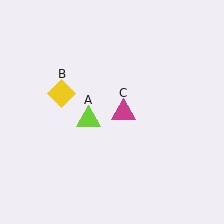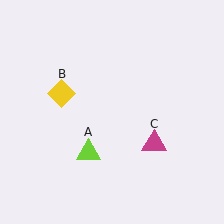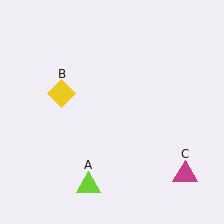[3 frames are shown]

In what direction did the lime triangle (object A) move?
The lime triangle (object A) moved down.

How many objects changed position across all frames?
2 objects changed position: lime triangle (object A), magenta triangle (object C).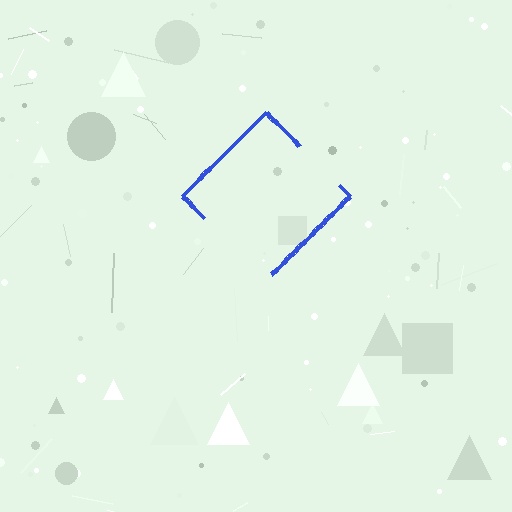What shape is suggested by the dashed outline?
The dashed outline suggests a diamond.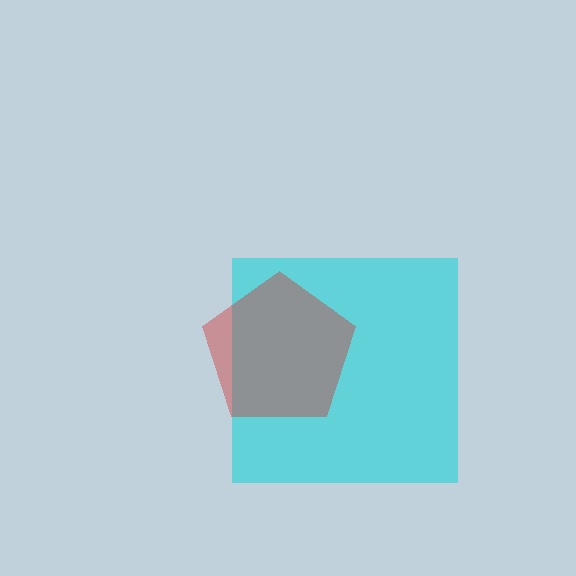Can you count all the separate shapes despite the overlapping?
Yes, there are 2 separate shapes.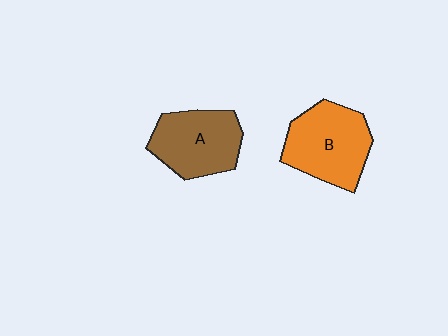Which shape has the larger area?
Shape B (orange).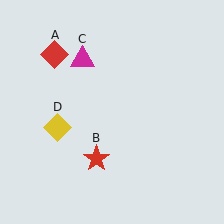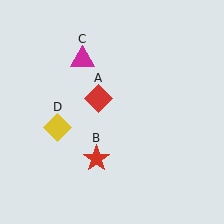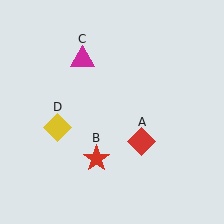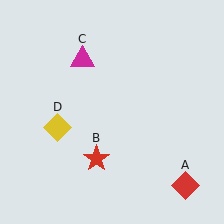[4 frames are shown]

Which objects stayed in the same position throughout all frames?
Red star (object B) and magenta triangle (object C) and yellow diamond (object D) remained stationary.